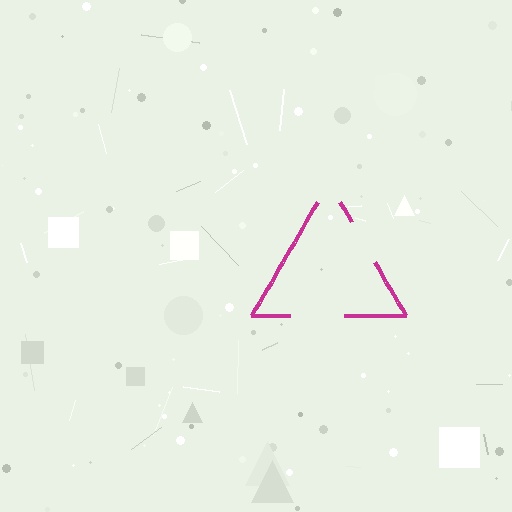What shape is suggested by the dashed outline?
The dashed outline suggests a triangle.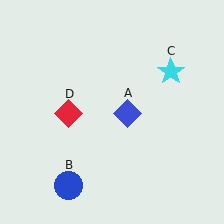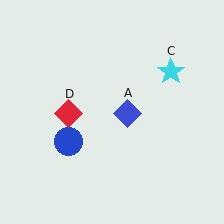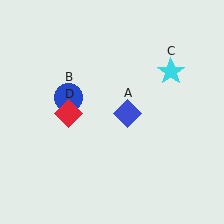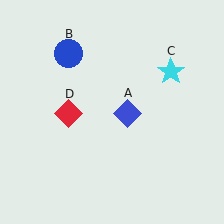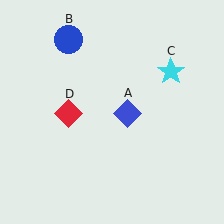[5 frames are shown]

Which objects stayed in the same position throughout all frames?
Blue diamond (object A) and cyan star (object C) and red diamond (object D) remained stationary.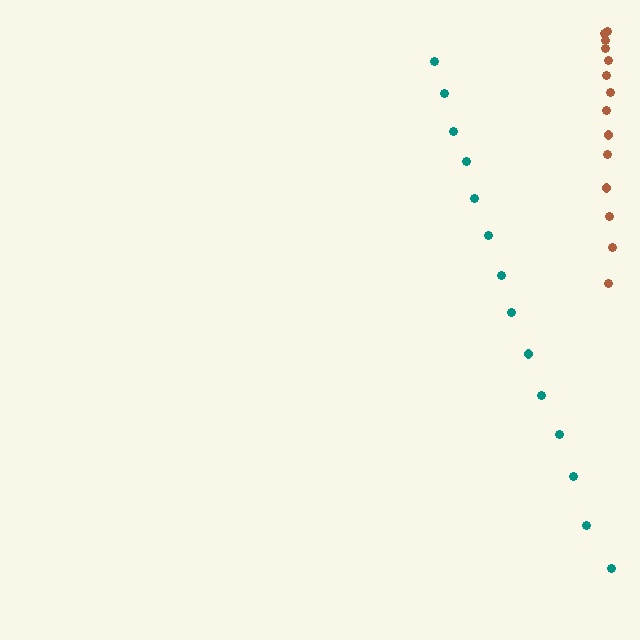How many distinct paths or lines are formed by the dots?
There are 2 distinct paths.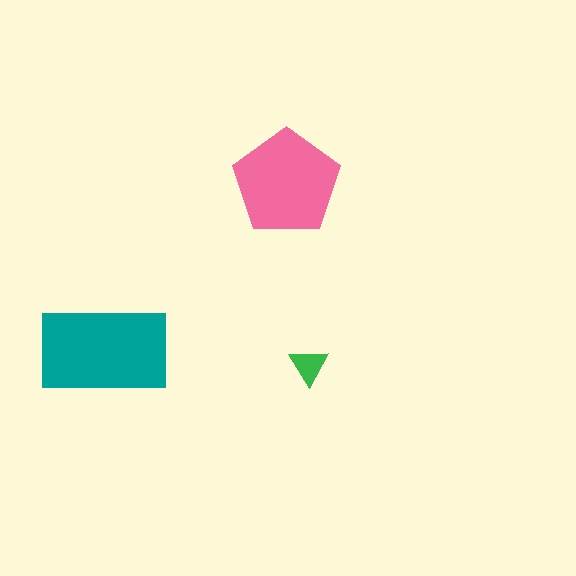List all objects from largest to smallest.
The teal rectangle, the pink pentagon, the green triangle.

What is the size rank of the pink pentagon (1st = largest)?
2nd.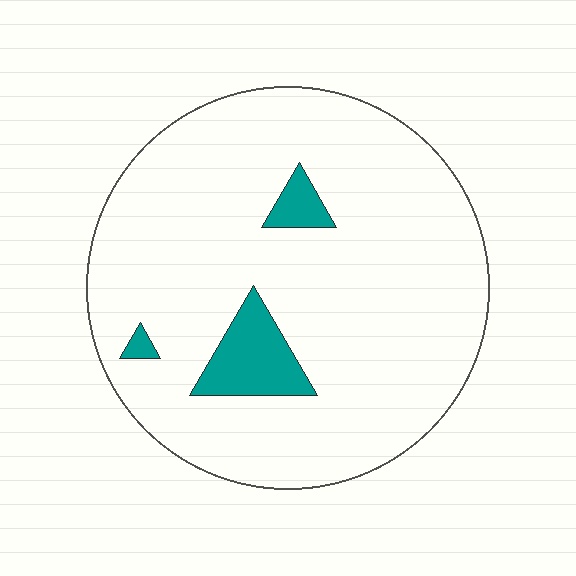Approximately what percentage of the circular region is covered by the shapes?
Approximately 10%.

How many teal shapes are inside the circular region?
3.